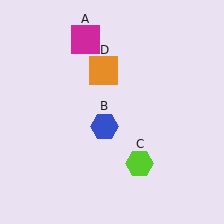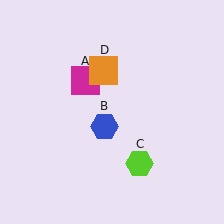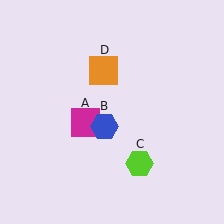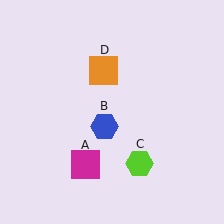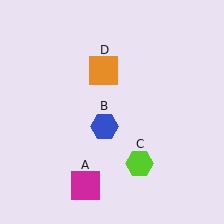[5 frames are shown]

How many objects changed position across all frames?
1 object changed position: magenta square (object A).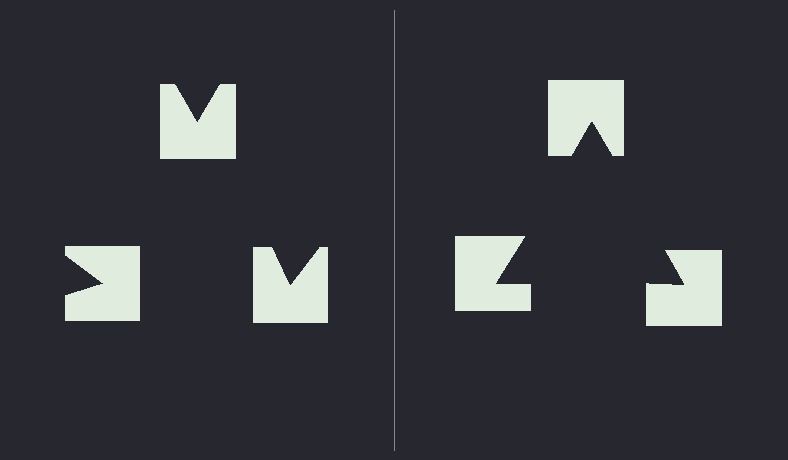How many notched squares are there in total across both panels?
6 — 3 on each side.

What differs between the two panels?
The notched squares are positioned identically on both sides; only the wedge orientations differ. On the right they align to a triangle; on the left they are misaligned.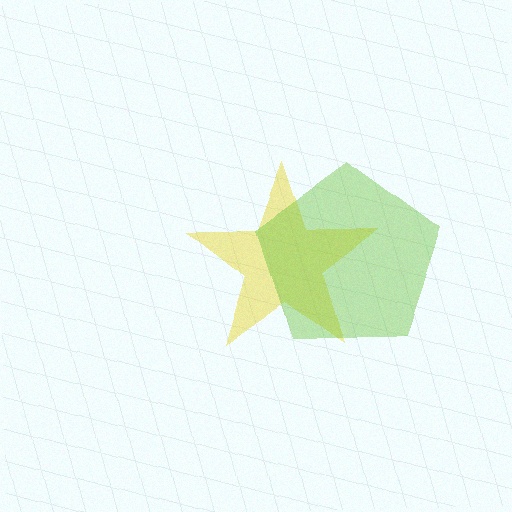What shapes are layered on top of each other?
The layered shapes are: a yellow star, a lime pentagon.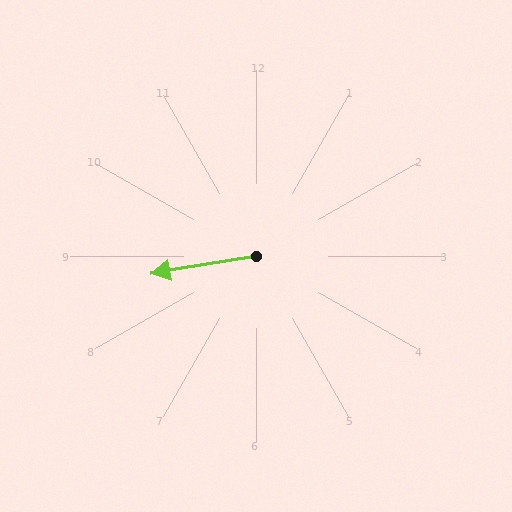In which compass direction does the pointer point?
West.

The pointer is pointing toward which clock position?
Roughly 9 o'clock.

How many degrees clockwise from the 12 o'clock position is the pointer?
Approximately 261 degrees.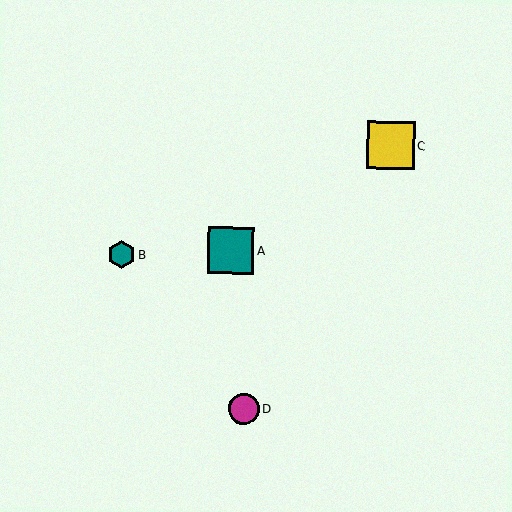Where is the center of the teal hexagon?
The center of the teal hexagon is at (121, 255).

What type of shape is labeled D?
Shape D is a magenta circle.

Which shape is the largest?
The yellow square (labeled C) is the largest.